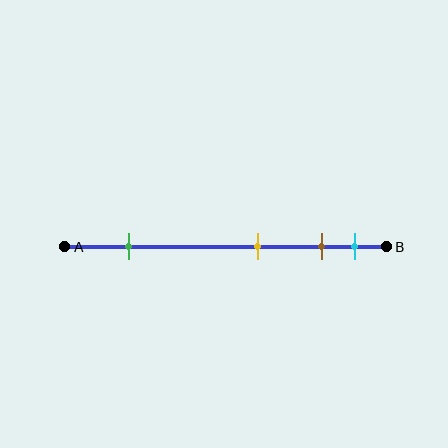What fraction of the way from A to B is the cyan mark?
The cyan mark is approximately 90% (0.9) of the way from A to B.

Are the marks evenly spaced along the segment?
No, the marks are not evenly spaced.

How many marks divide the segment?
There are 4 marks dividing the segment.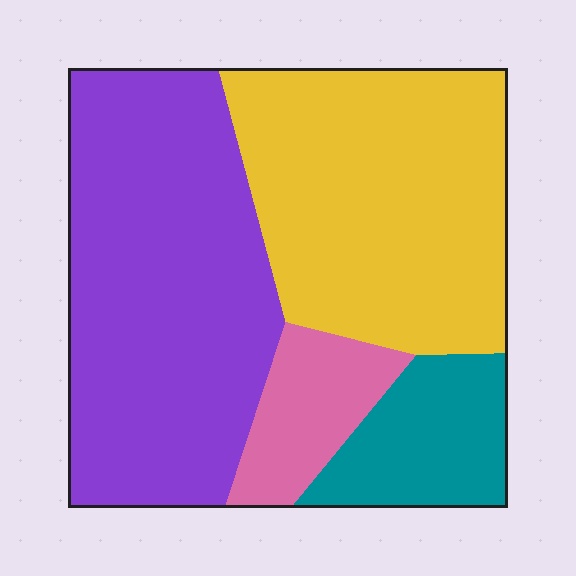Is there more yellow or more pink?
Yellow.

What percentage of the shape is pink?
Pink takes up about one tenth (1/10) of the shape.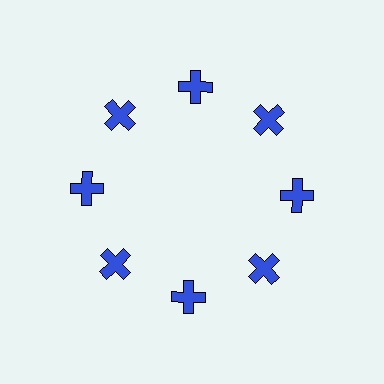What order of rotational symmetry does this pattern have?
This pattern has 8-fold rotational symmetry.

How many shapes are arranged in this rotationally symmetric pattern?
There are 8 shapes, arranged in 8 groups of 1.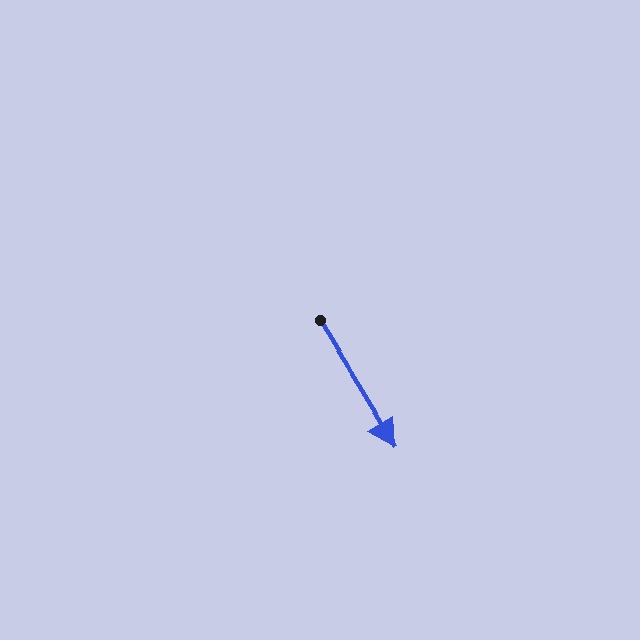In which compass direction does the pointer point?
Southeast.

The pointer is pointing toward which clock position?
Roughly 5 o'clock.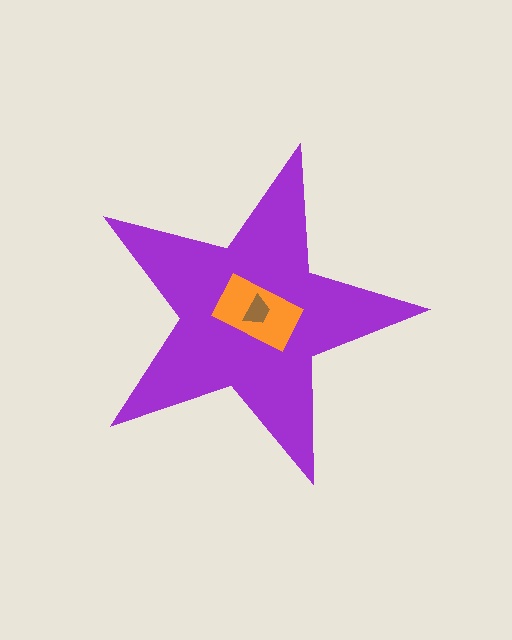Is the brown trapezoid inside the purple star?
Yes.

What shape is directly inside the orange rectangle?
The brown trapezoid.